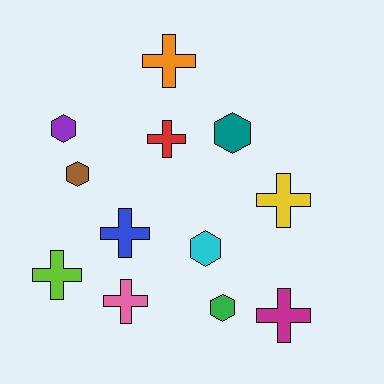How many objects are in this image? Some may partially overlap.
There are 12 objects.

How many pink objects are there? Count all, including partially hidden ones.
There is 1 pink object.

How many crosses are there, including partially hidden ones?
There are 7 crosses.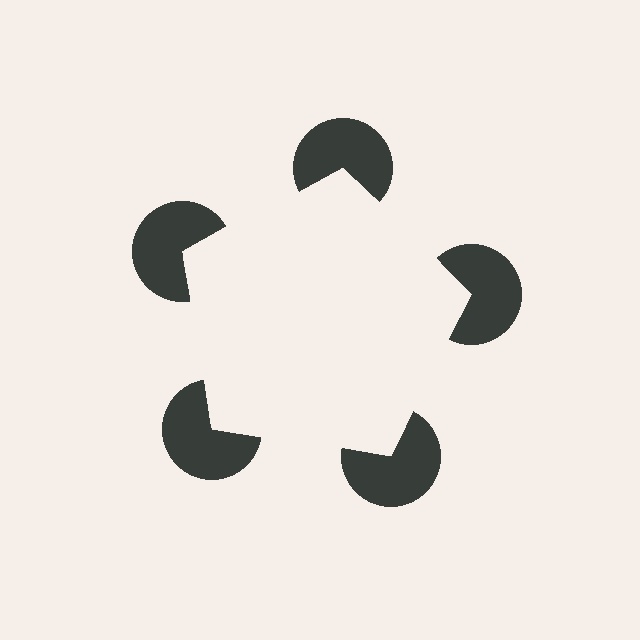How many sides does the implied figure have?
5 sides.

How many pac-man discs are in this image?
There are 5 — one at each vertex of the illusory pentagon.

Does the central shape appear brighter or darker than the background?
It typically appears slightly brighter than the background, even though no actual brightness change is drawn.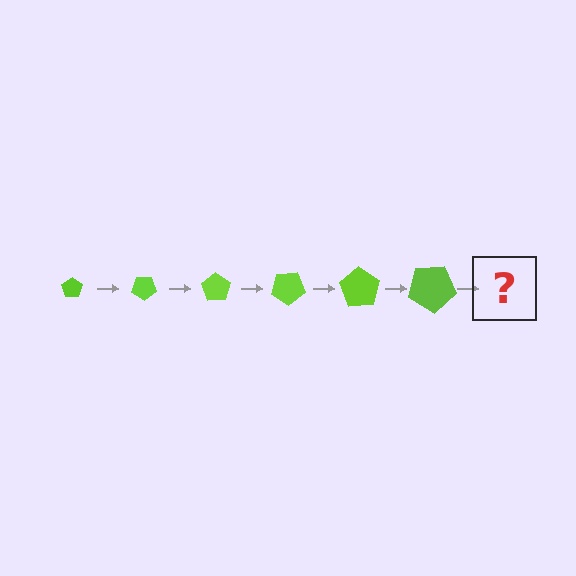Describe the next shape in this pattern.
It should be a pentagon, larger than the previous one and rotated 210 degrees from the start.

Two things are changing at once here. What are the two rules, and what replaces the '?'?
The two rules are that the pentagon grows larger each step and it rotates 35 degrees each step. The '?' should be a pentagon, larger than the previous one and rotated 210 degrees from the start.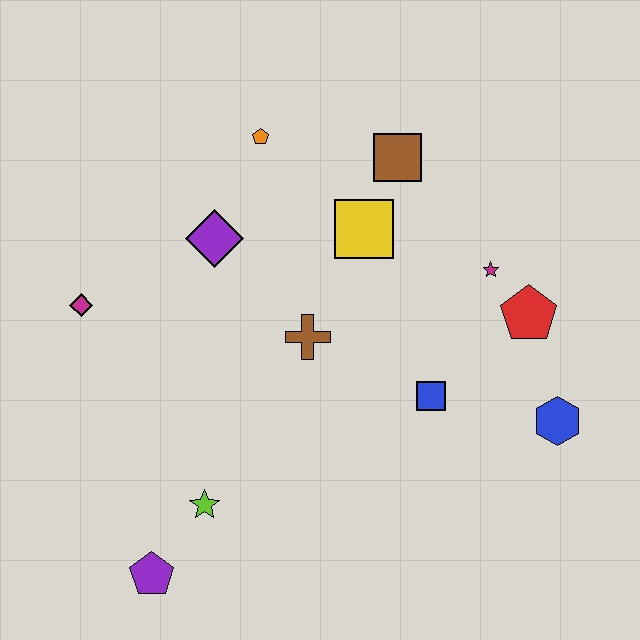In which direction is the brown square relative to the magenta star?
The brown square is above the magenta star.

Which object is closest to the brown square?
The yellow square is closest to the brown square.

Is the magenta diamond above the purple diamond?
No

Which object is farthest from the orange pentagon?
The purple pentagon is farthest from the orange pentagon.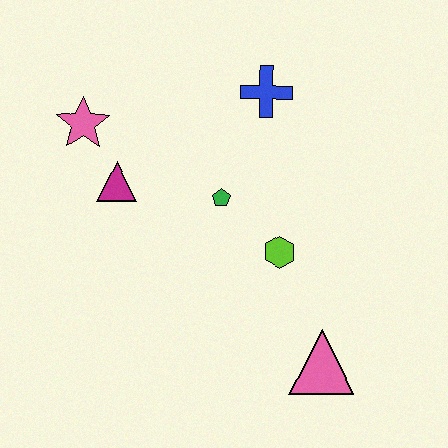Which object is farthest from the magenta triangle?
The pink triangle is farthest from the magenta triangle.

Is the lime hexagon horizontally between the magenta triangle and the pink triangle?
Yes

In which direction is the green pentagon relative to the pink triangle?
The green pentagon is above the pink triangle.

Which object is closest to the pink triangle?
The lime hexagon is closest to the pink triangle.